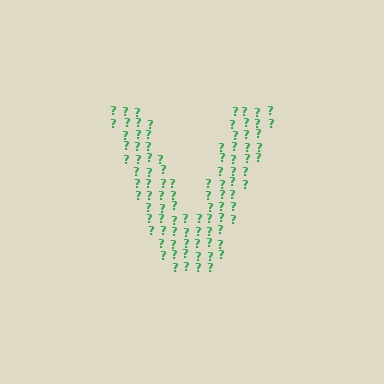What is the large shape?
The large shape is the letter V.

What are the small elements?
The small elements are question marks.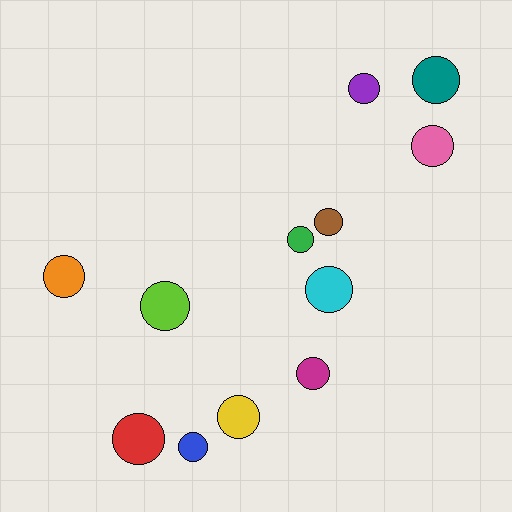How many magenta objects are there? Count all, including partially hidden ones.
There is 1 magenta object.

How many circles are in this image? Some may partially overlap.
There are 12 circles.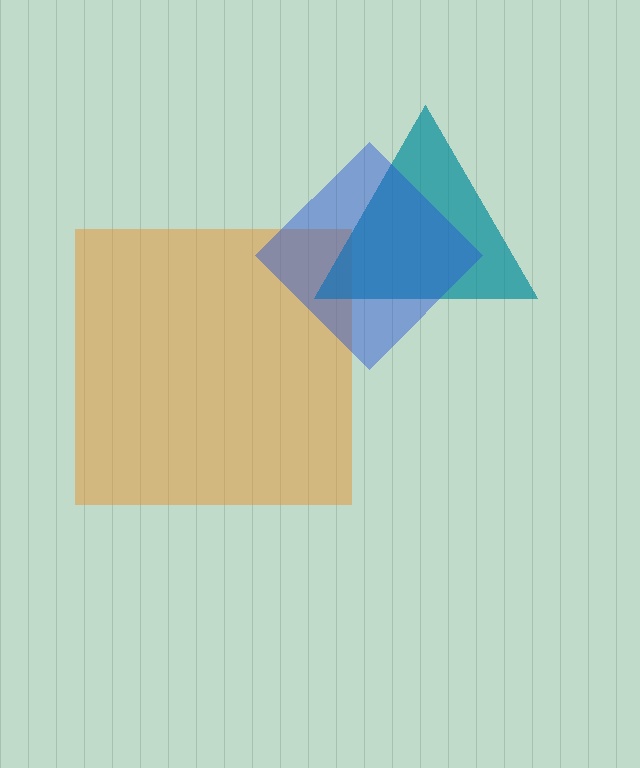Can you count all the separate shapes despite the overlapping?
Yes, there are 3 separate shapes.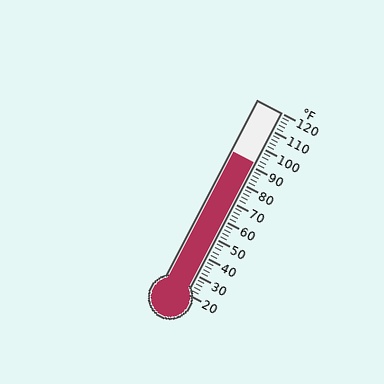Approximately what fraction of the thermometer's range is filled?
The thermometer is filled to approximately 70% of its range.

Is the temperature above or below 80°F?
The temperature is above 80°F.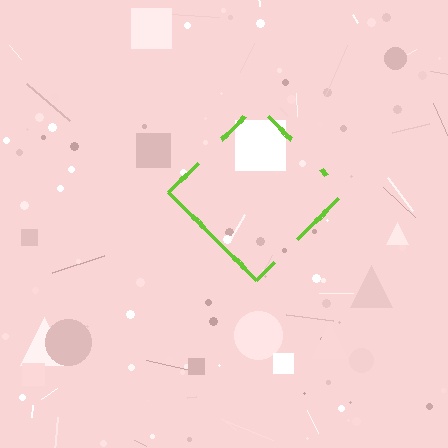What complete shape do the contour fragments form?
The contour fragments form a diamond.